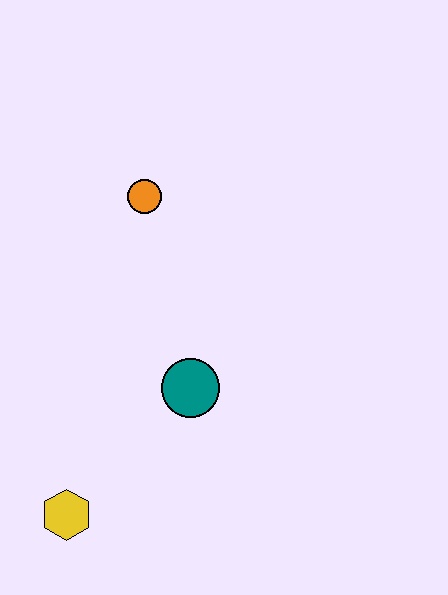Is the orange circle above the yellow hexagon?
Yes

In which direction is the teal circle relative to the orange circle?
The teal circle is below the orange circle.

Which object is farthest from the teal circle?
The orange circle is farthest from the teal circle.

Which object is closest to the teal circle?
The yellow hexagon is closest to the teal circle.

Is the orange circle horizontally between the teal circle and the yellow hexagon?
Yes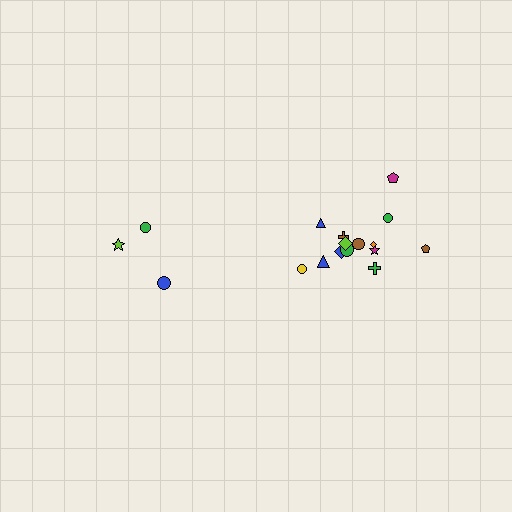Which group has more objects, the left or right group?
The right group.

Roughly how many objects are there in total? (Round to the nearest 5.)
Roughly 20 objects in total.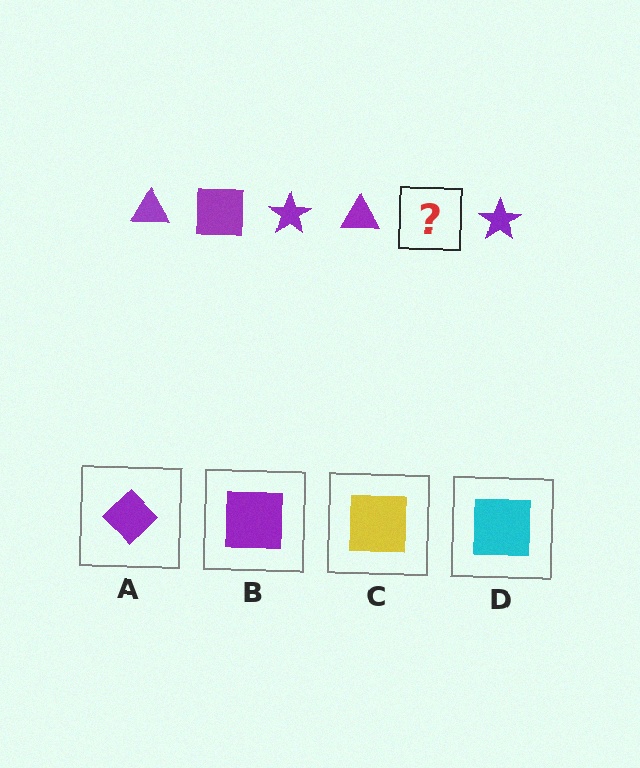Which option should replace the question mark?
Option B.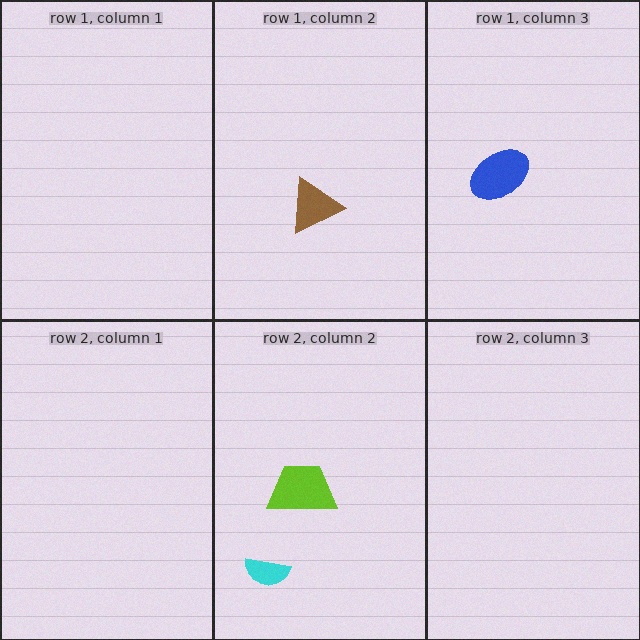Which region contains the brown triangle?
The row 1, column 2 region.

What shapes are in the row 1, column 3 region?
The blue ellipse.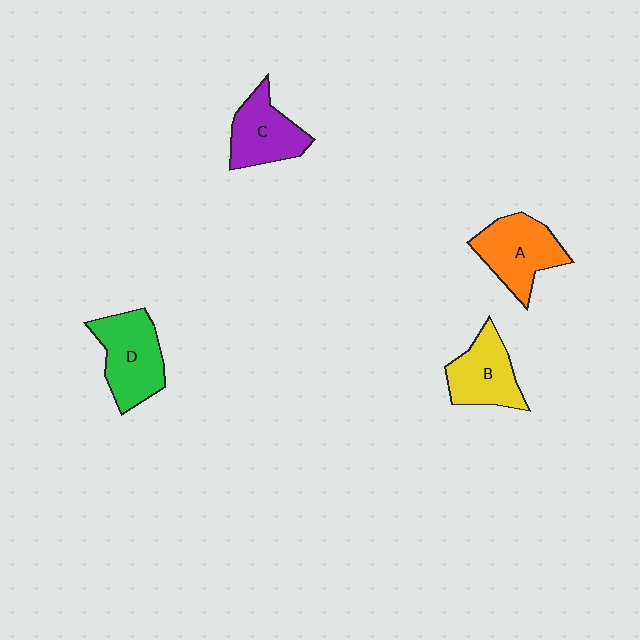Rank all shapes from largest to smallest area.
From largest to smallest: D (green), A (orange), B (yellow), C (purple).